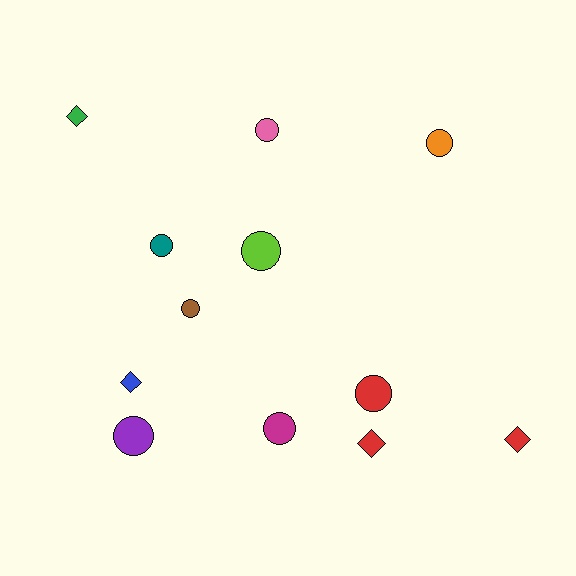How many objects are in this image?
There are 12 objects.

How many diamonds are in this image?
There are 4 diamonds.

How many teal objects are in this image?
There is 1 teal object.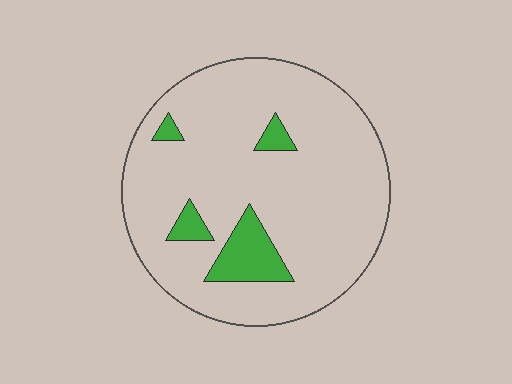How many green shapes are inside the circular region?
4.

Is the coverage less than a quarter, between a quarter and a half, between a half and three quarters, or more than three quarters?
Less than a quarter.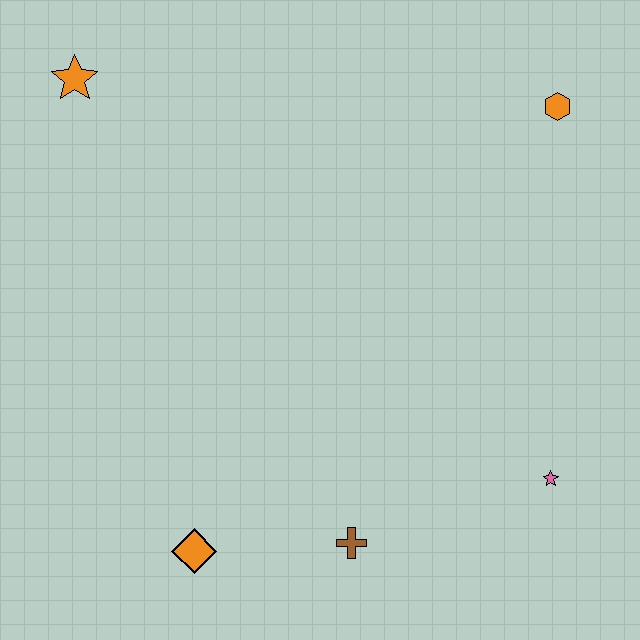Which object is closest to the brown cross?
The orange diamond is closest to the brown cross.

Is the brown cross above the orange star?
No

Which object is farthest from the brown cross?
The orange star is farthest from the brown cross.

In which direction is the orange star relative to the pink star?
The orange star is to the left of the pink star.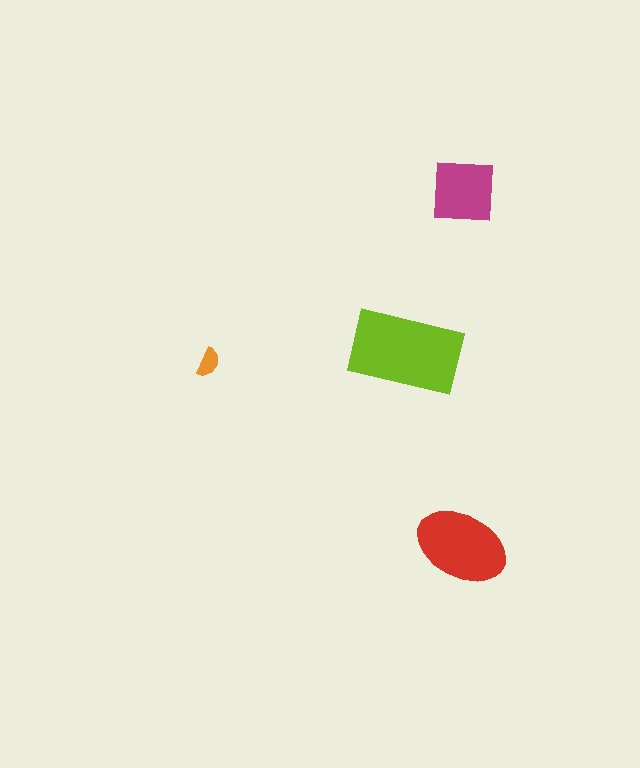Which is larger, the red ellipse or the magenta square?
The red ellipse.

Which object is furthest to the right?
The magenta square is rightmost.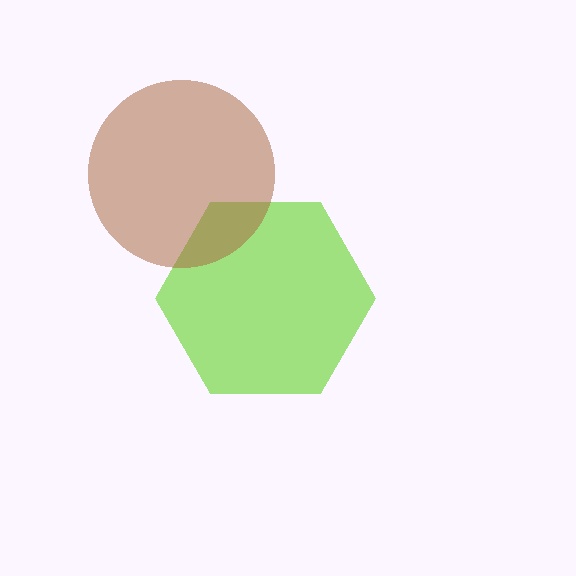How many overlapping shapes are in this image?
There are 2 overlapping shapes in the image.